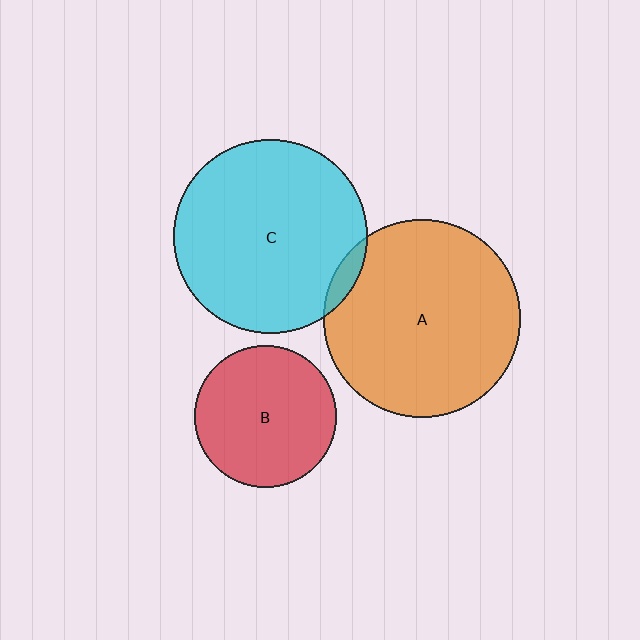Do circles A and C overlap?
Yes.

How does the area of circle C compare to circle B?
Approximately 1.9 times.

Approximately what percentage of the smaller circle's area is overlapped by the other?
Approximately 5%.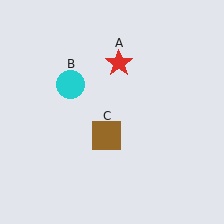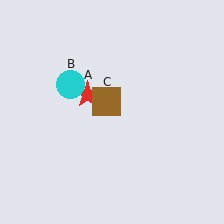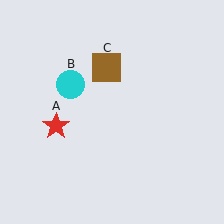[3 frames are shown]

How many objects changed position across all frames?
2 objects changed position: red star (object A), brown square (object C).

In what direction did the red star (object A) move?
The red star (object A) moved down and to the left.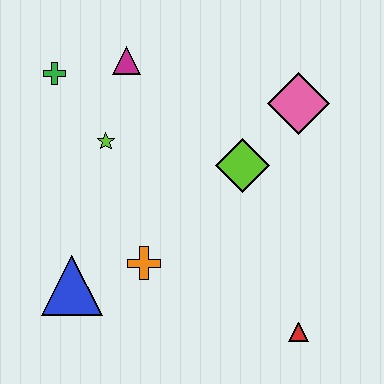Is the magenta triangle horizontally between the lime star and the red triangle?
Yes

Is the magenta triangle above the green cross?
Yes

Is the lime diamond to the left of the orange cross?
No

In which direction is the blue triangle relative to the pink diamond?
The blue triangle is to the left of the pink diamond.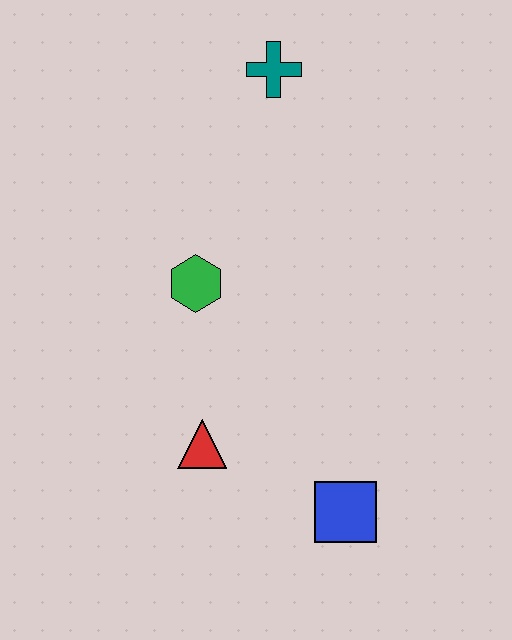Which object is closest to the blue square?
The red triangle is closest to the blue square.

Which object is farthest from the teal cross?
The blue square is farthest from the teal cross.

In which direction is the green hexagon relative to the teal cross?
The green hexagon is below the teal cross.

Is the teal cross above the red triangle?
Yes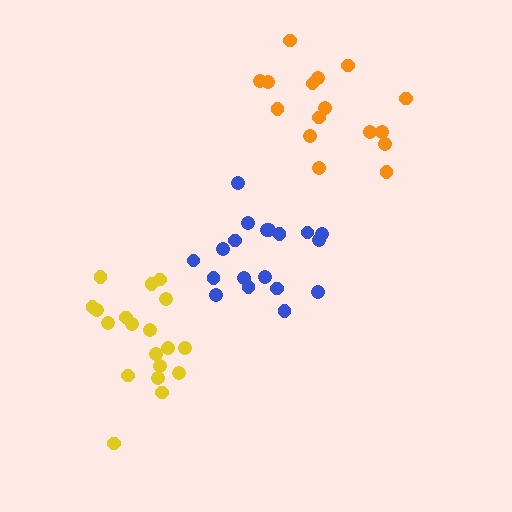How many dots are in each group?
Group 1: 19 dots, Group 2: 19 dots, Group 3: 16 dots (54 total).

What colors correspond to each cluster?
The clusters are colored: yellow, blue, orange.